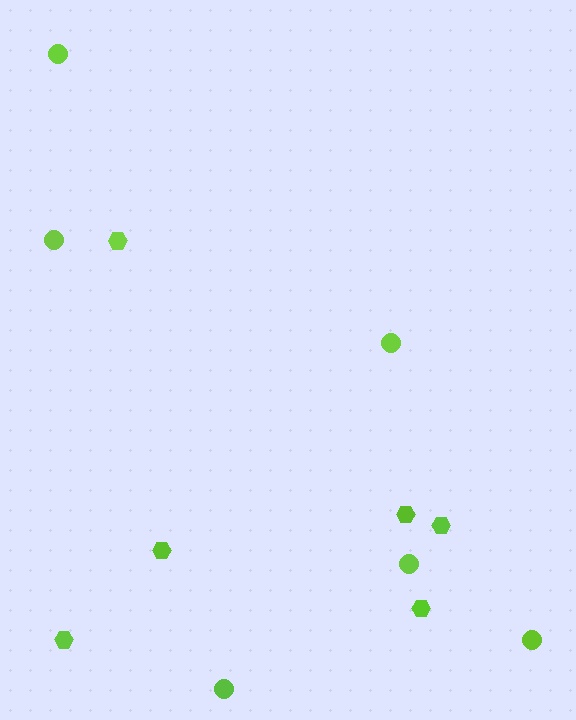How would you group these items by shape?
There are 2 groups: one group of hexagons (6) and one group of circles (6).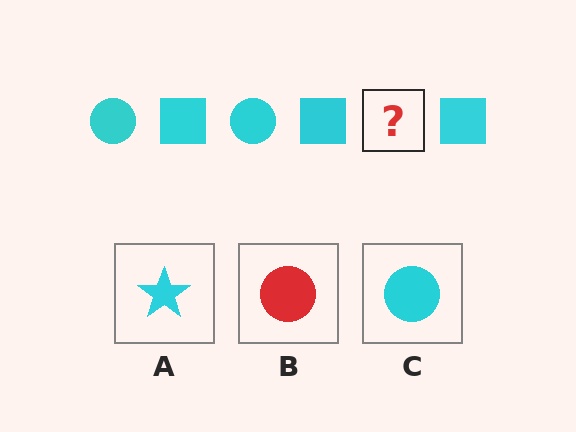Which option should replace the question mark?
Option C.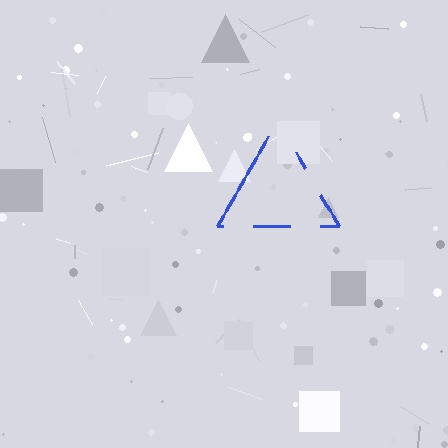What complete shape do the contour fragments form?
The contour fragments form a triangle.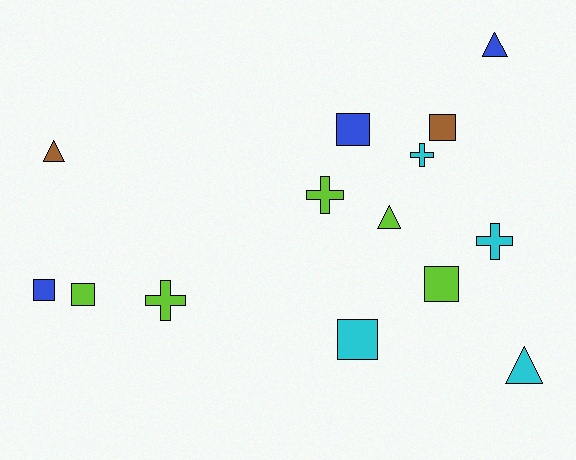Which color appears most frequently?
Lime, with 5 objects.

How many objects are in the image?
There are 14 objects.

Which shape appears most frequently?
Square, with 6 objects.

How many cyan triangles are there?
There is 1 cyan triangle.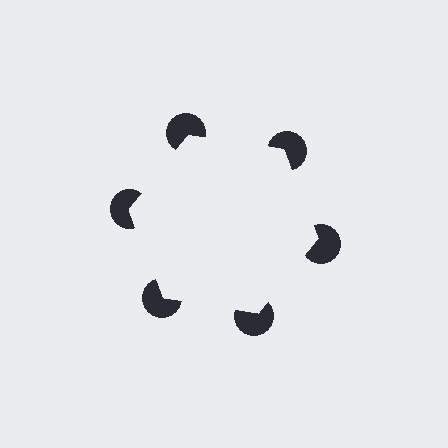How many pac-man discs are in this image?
There are 6 — one at each vertex of the illusory hexagon.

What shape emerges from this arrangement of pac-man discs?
An illusory hexagon — its edges are inferred from the aligned wedge cuts in the pac-man discs, not physically drawn.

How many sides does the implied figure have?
6 sides.